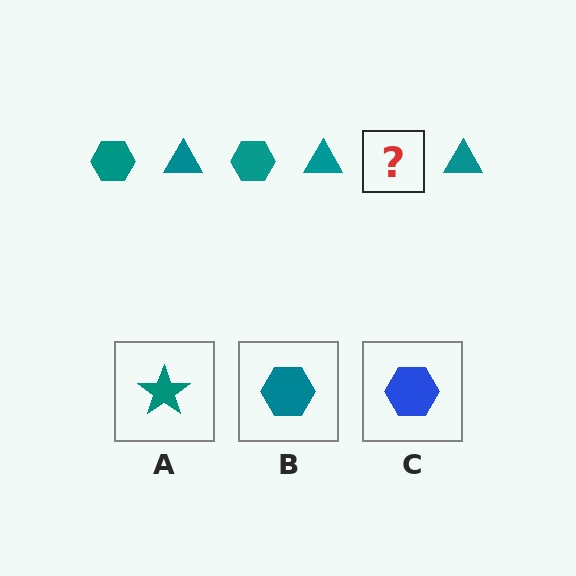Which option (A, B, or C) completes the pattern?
B.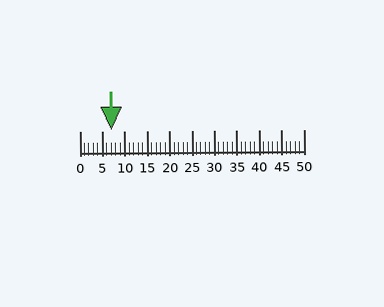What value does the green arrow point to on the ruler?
The green arrow points to approximately 7.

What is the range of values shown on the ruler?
The ruler shows values from 0 to 50.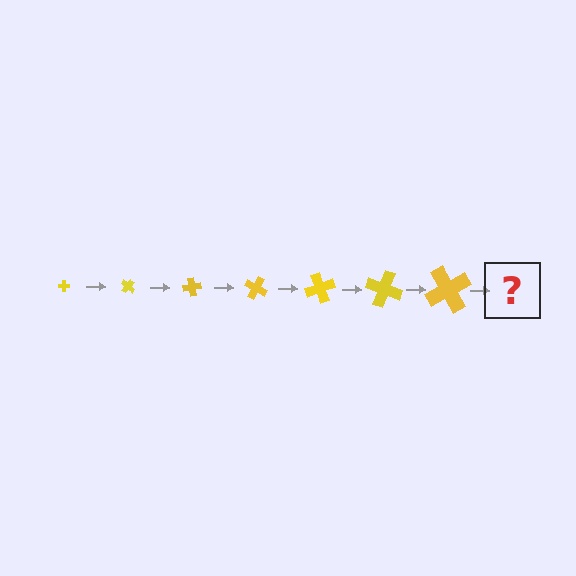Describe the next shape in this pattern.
It should be a cross, larger than the previous one and rotated 280 degrees from the start.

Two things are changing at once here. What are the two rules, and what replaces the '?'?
The two rules are that the cross grows larger each step and it rotates 40 degrees each step. The '?' should be a cross, larger than the previous one and rotated 280 degrees from the start.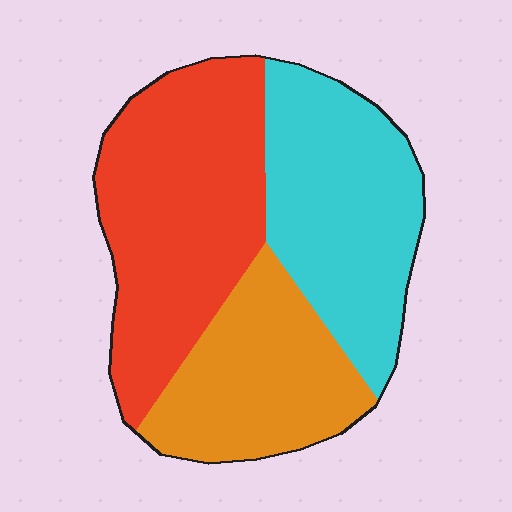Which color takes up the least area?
Orange, at roughly 25%.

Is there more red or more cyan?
Red.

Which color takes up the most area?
Red, at roughly 40%.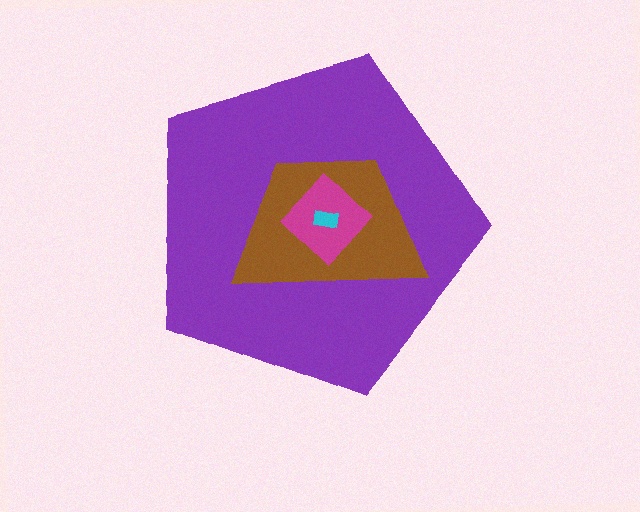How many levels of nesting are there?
4.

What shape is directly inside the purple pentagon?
The brown trapezoid.